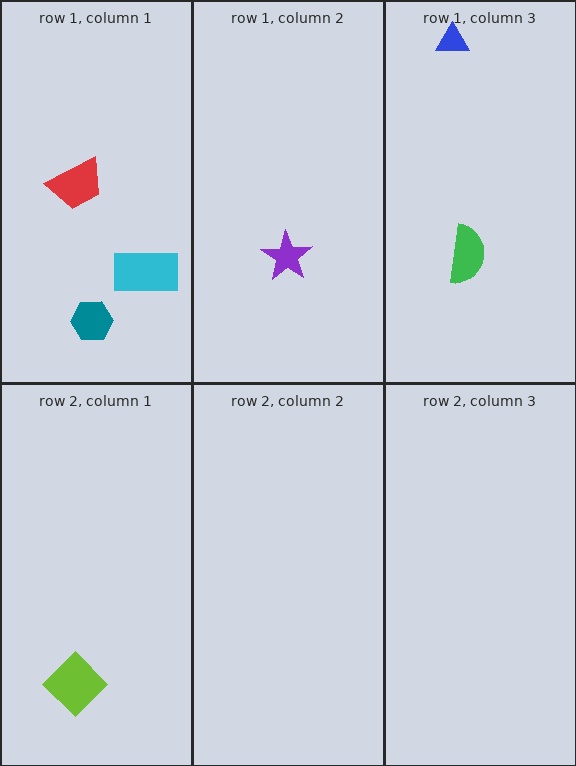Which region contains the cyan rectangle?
The row 1, column 1 region.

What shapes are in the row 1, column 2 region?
The purple star.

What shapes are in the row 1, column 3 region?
The green semicircle, the blue triangle.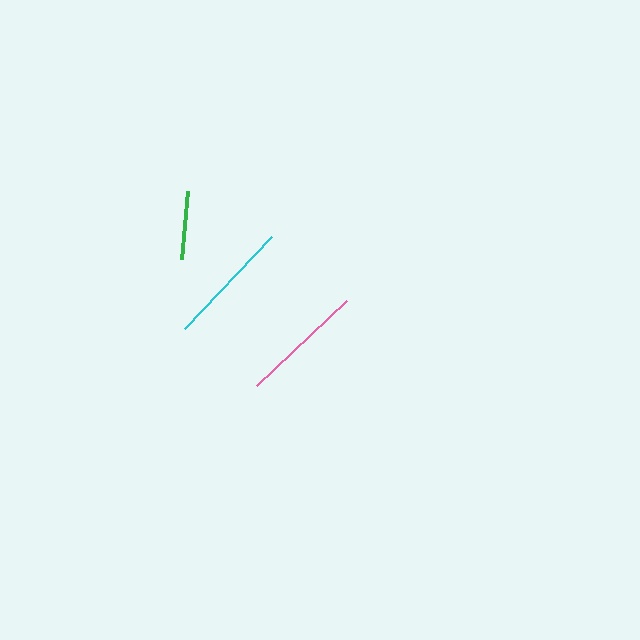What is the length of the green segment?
The green segment is approximately 69 pixels long.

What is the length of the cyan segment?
The cyan segment is approximately 126 pixels long.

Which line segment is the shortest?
The green line is the shortest at approximately 69 pixels.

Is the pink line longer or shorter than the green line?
The pink line is longer than the green line.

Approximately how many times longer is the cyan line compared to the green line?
The cyan line is approximately 1.8 times the length of the green line.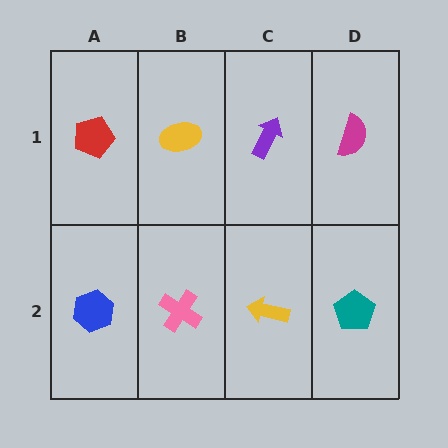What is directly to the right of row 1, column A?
A yellow ellipse.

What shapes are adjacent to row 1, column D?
A teal pentagon (row 2, column D), a purple arrow (row 1, column C).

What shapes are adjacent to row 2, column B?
A yellow ellipse (row 1, column B), a blue hexagon (row 2, column A), a yellow arrow (row 2, column C).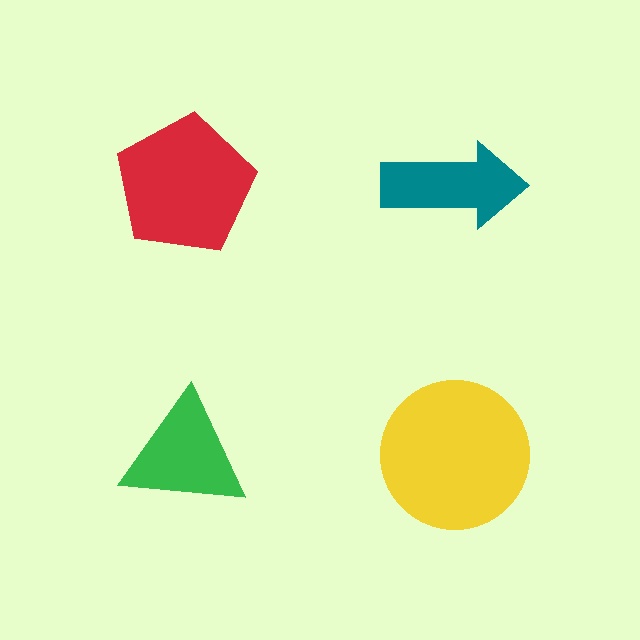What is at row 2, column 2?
A yellow circle.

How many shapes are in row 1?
2 shapes.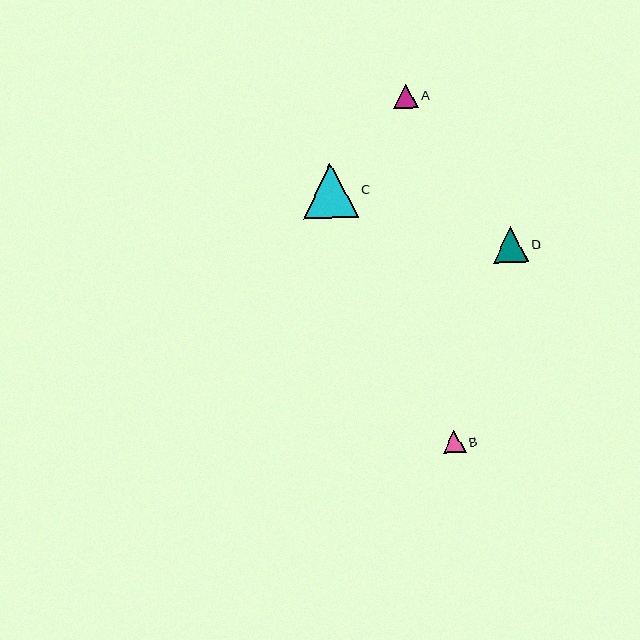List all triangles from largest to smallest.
From largest to smallest: C, D, A, B.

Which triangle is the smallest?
Triangle B is the smallest with a size of approximately 23 pixels.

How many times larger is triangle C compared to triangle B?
Triangle C is approximately 2.4 times the size of triangle B.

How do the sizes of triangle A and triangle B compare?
Triangle A and triangle B are approximately the same size.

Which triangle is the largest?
Triangle C is the largest with a size of approximately 55 pixels.